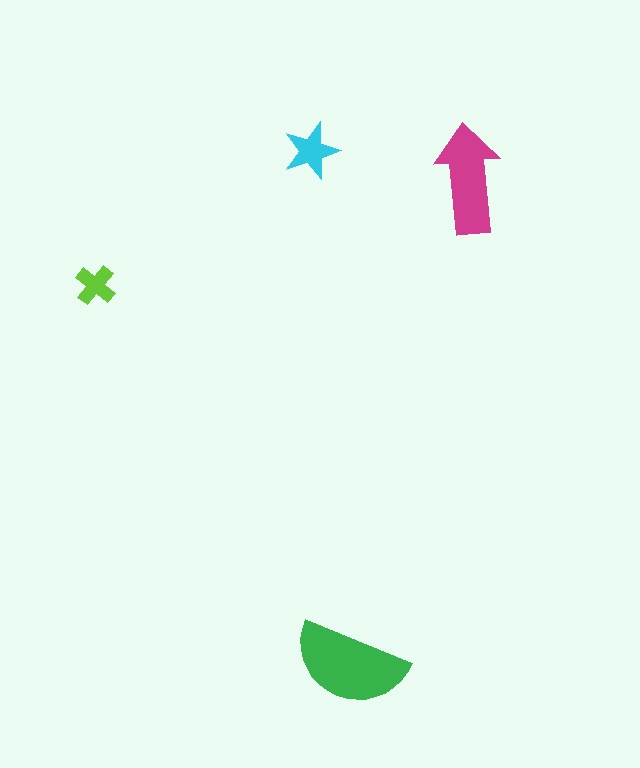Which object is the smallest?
The lime cross.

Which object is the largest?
The green semicircle.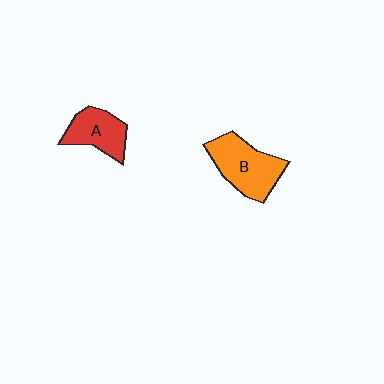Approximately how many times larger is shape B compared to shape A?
Approximately 1.4 times.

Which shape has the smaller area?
Shape A (red).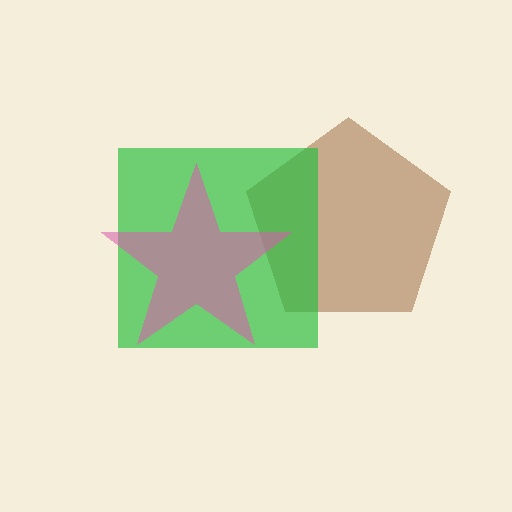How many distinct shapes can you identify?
There are 3 distinct shapes: a brown pentagon, a green square, a pink star.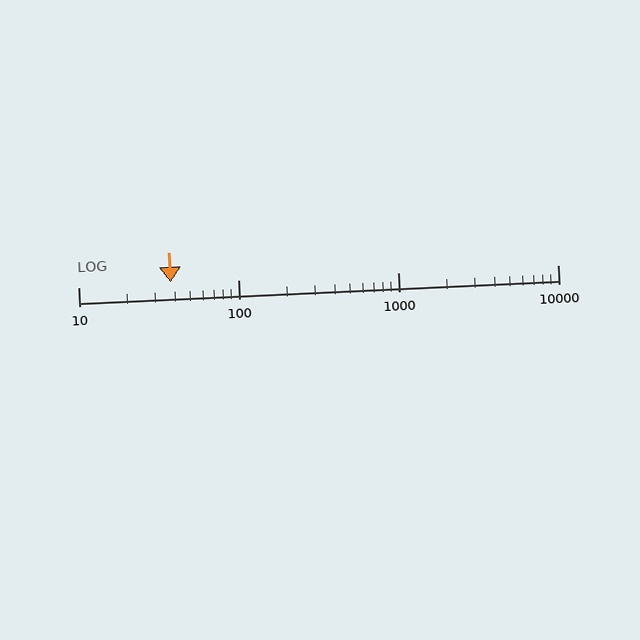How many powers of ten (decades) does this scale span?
The scale spans 3 decades, from 10 to 10000.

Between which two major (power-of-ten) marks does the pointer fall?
The pointer is between 10 and 100.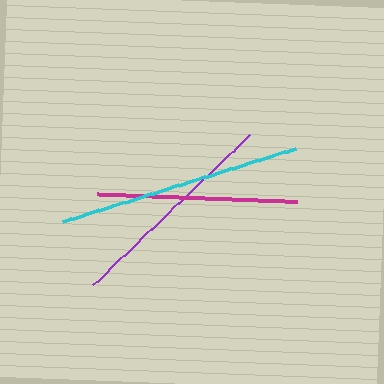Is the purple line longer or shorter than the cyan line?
The cyan line is longer than the purple line.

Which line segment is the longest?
The cyan line is the longest at approximately 244 pixels.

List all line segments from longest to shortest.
From longest to shortest: cyan, purple, magenta.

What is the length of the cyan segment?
The cyan segment is approximately 244 pixels long.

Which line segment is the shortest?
The magenta line is the shortest at approximately 200 pixels.